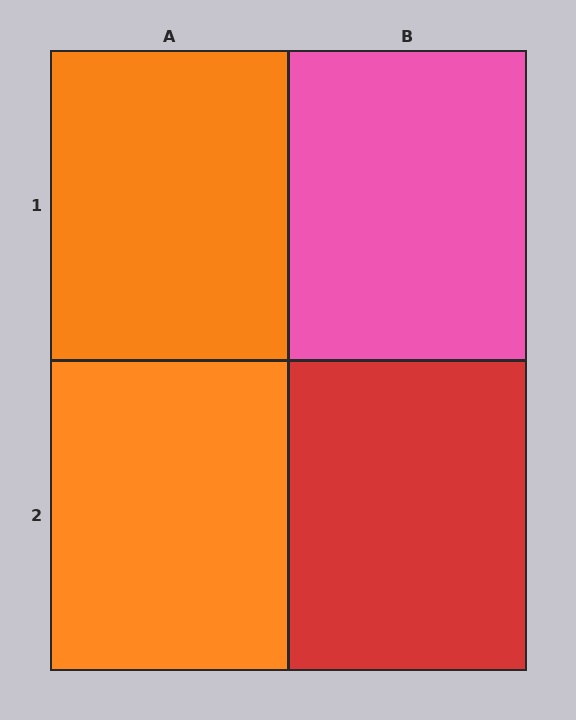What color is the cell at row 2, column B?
Red.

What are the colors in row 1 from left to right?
Orange, pink.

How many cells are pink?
1 cell is pink.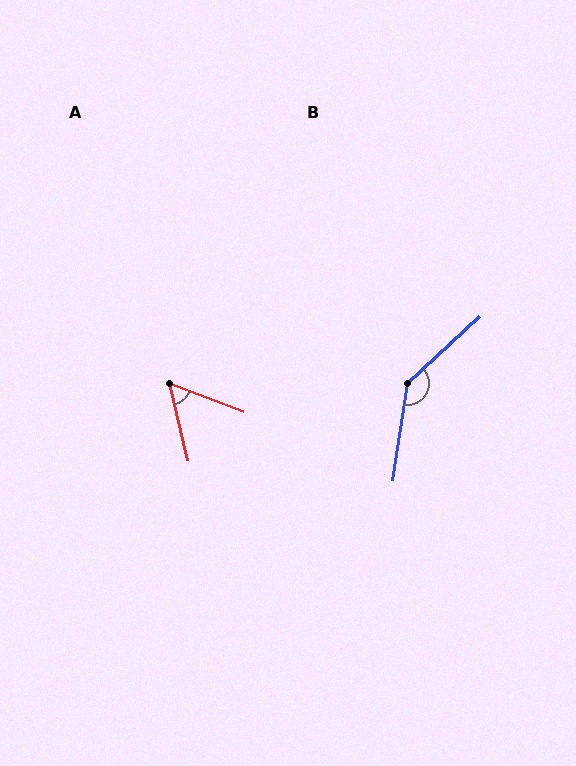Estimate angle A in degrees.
Approximately 55 degrees.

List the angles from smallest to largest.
A (55°), B (141°).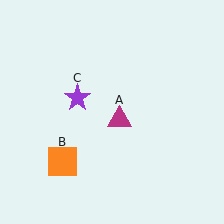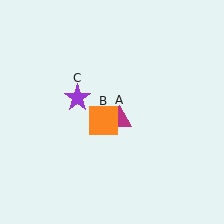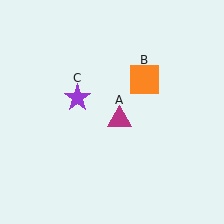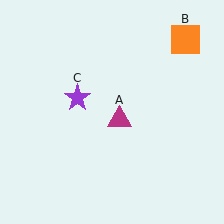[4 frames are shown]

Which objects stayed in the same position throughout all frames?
Magenta triangle (object A) and purple star (object C) remained stationary.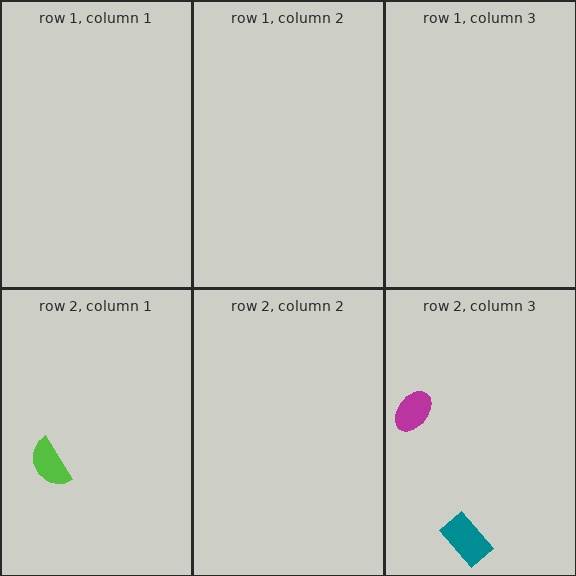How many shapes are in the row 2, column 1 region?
1.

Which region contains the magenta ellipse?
The row 2, column 3 region.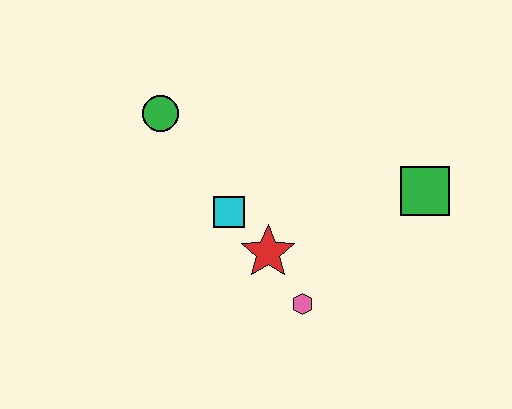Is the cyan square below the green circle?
Yes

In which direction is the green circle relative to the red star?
The green circle is above the red star.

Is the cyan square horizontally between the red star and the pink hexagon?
No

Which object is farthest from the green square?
The green circle is farthest from the green square.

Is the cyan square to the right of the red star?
No